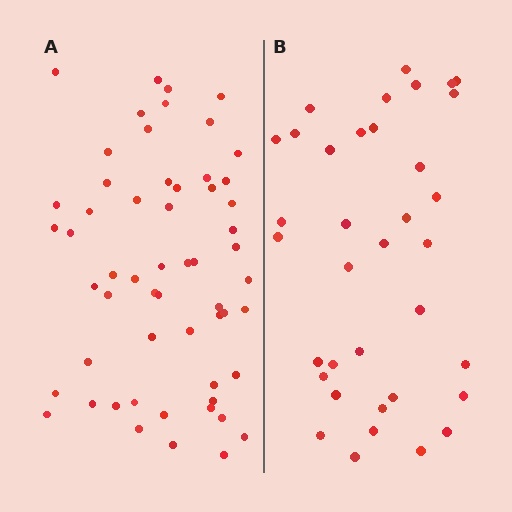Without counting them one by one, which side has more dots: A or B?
Region A (the left region) has more dots.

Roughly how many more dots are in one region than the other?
Region A has approximately 20 more dots than region B.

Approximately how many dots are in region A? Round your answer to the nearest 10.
About 60 dots. (The exact count is 57, which rounds to 60.)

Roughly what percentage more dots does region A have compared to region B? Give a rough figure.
About 60% more.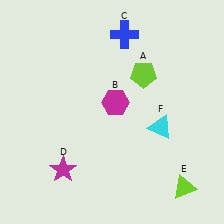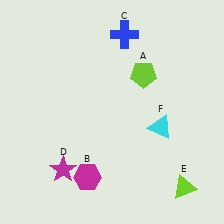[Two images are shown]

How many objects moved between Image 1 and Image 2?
1 object moved between the two images.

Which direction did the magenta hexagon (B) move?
The magenta hexagon (B) moved down.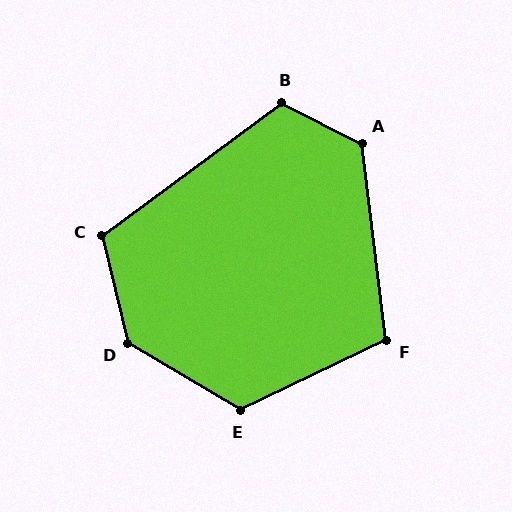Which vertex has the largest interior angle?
D, at approximately 134 degrees.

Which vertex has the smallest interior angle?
F, at approximately 109 degrees.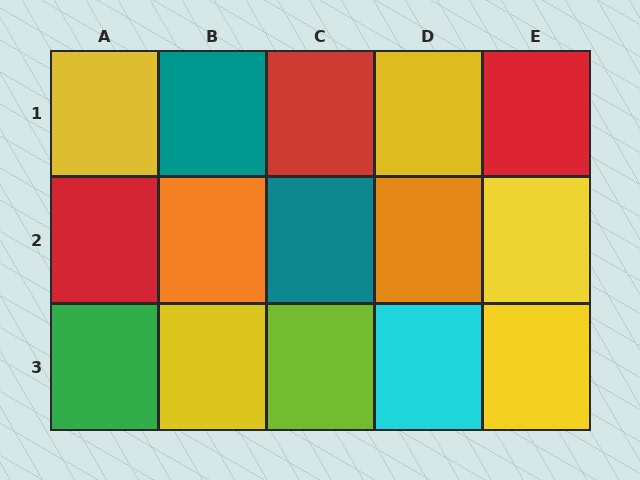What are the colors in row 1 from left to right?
Yellow, teal, red, yellow, red.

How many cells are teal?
2 cells are teal.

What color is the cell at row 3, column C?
Lime.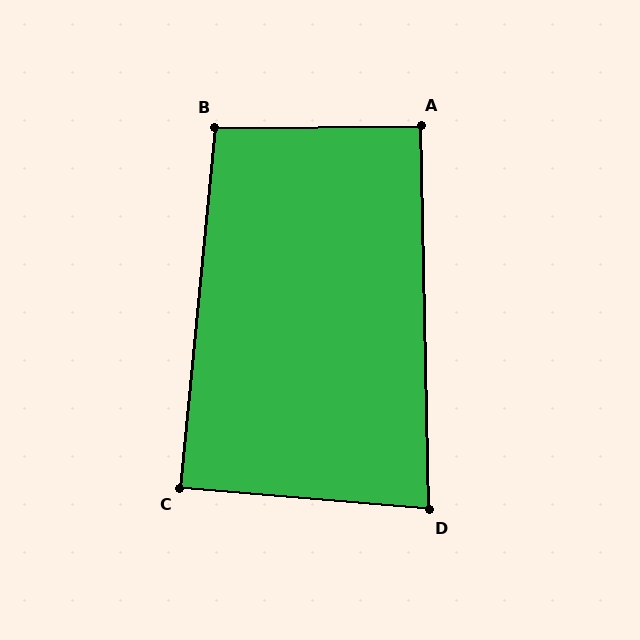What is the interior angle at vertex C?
Approximately 89 degrees (approximately right).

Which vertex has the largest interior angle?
B, at approximately 96 degrees.